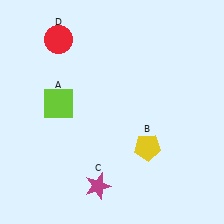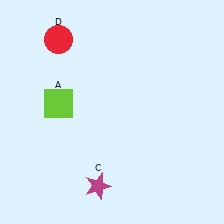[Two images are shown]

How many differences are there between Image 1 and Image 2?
There is 1 difference between the two images.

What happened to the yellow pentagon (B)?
The yellow pentagon (B) was removed in Image 2. It was in the bottom-right area of Image 1.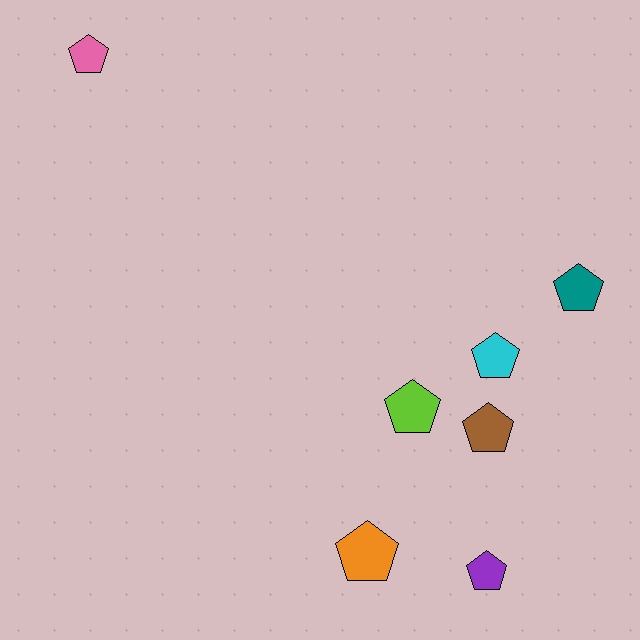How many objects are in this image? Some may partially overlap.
There are 7 objects.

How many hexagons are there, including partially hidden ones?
There are no hexagons.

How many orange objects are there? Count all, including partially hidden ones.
There is 1 orange object.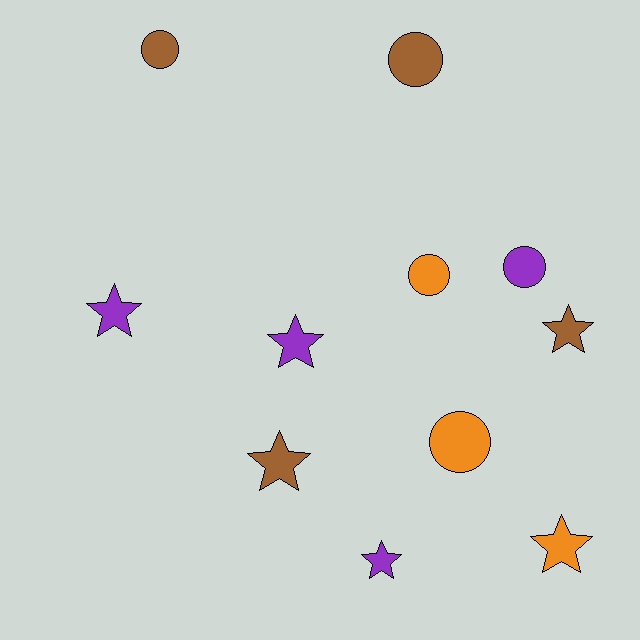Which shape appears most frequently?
Star, with 6 objects.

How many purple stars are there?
There are 3 purple stars.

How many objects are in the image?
There are 11 objects.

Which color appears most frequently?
Brown, with 4 objects.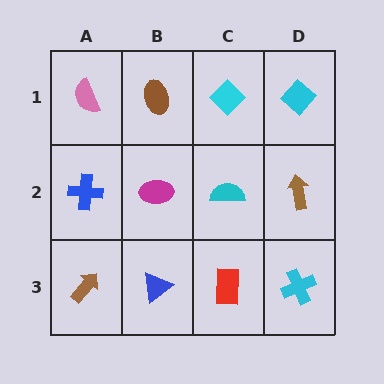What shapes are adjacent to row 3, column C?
A cyan semicircle (row 2, column C), a blue triangle (row 3, column B), a cyan cross (row 3, column D).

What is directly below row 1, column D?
A brown arrow.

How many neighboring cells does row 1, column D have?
2.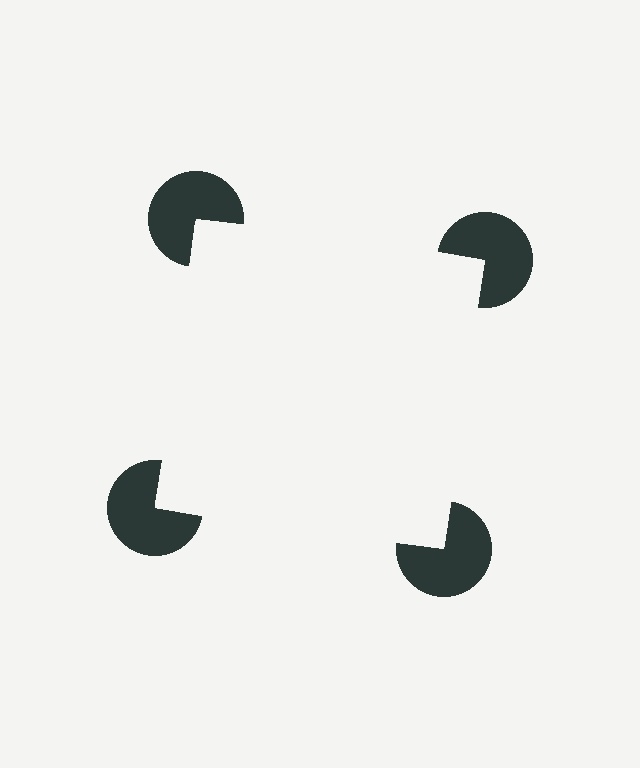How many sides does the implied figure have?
4 sides.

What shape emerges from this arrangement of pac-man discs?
An illusory square — its edges are inferred from the aligned wedge cuts in the pac-man discs, not physically drawn.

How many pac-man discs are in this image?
There are 4 — one at each vertex of the illusory square.